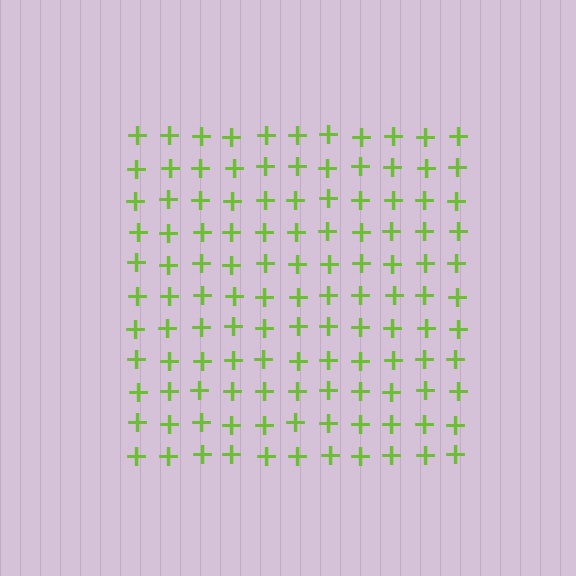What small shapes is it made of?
It is made of small plus signs.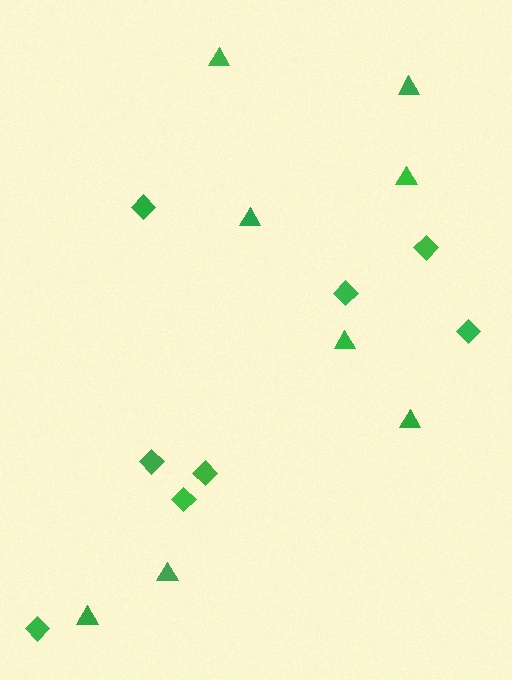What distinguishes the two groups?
There are 2 groups: one group of triangles (8) and one group of diamonds (8).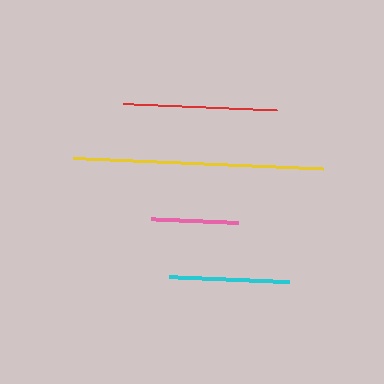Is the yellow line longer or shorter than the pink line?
The yellow line is longer than the pink line.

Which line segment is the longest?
The yellow line is the longest at approximately 250 pixels.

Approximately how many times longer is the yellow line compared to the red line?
The yellow line is approximately 1.6 times the length of the red line.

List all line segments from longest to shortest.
From longest to shortest: yellow, red, cyan, pink.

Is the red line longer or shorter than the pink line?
The red line is longer than the pink line.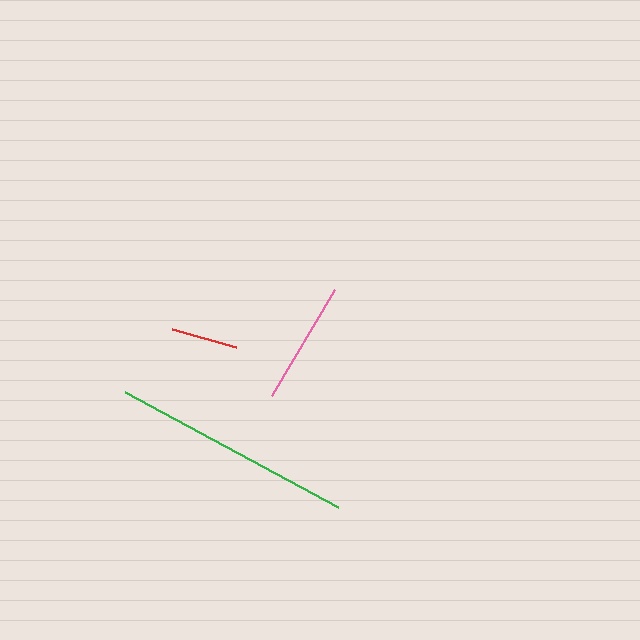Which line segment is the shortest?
The red line is the shortest at approximately 66 pixels.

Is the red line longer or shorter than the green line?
The green line is longer than the red line.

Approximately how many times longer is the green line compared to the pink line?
The green line is approximately 2.0 times the length of the pink line.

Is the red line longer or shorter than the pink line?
The pink line is longer than the red line.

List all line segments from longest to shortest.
From longest to shortest: green, pink, red.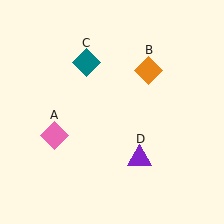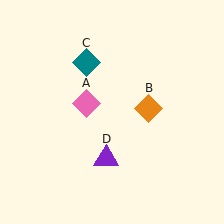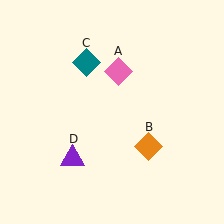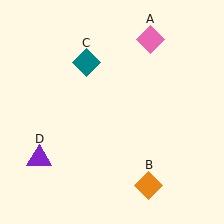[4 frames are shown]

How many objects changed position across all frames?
3 objects changed position: pink diamond (object A), orange diamond (object B), purple triangle (object D).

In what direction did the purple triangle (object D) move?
The purple triangle (object D) moved left.